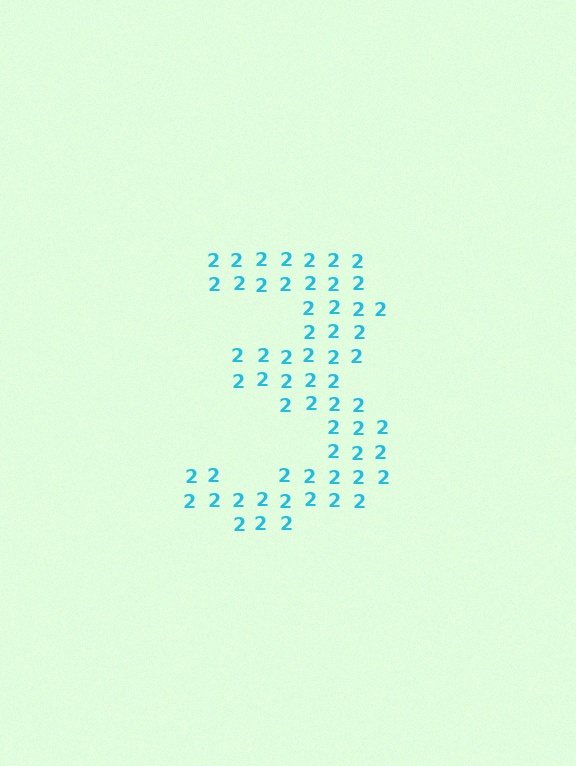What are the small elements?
The small elements are digit 2's.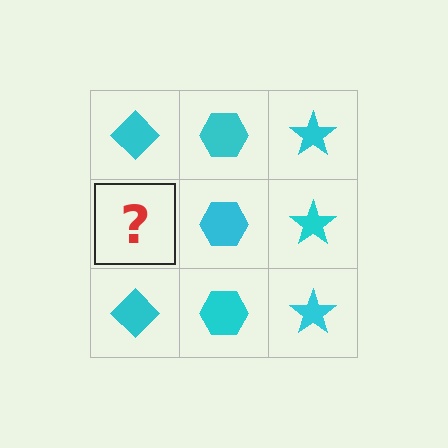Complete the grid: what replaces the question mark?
The question mark should be replaced with a cyan diamond.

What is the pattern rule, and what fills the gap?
The rule is that each column has a consistent shape. The gap should be filled with a cyan diamond.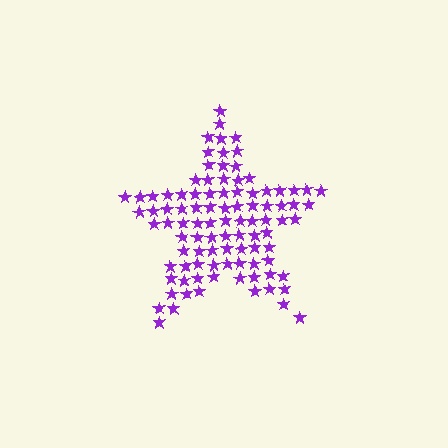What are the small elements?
The small elements are stars.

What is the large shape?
The large shape is a star.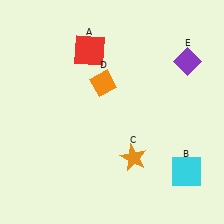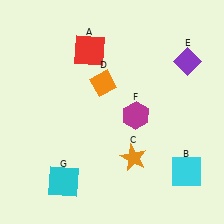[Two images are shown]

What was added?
A magenta hexagon (F), a cyan square (G) were added in Image 2.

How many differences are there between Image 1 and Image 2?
There are 2 differences between the two images.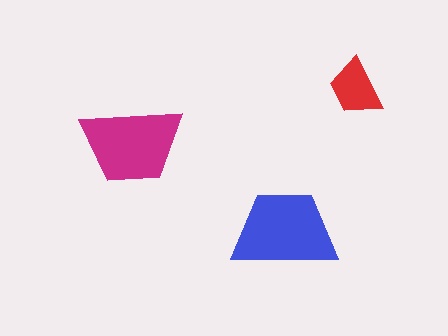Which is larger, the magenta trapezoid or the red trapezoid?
The magenta one.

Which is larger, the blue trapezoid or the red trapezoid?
The blue one.